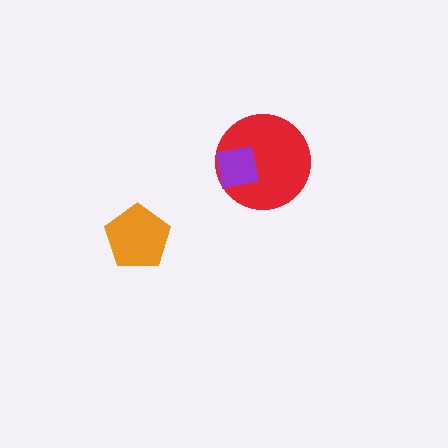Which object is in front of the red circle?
The purple square is in front of the red circle.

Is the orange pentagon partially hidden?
No, no other shape covers it.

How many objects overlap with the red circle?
1 object overlaps with the red circle.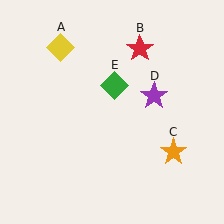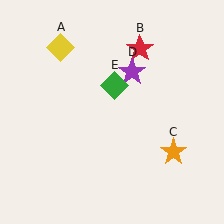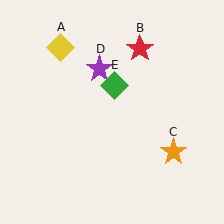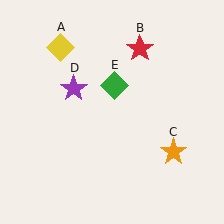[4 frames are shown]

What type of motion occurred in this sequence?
The purple star (object D) rotated counterclockwise around the center of the scene.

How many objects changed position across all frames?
1 object changed position: purple star (object D).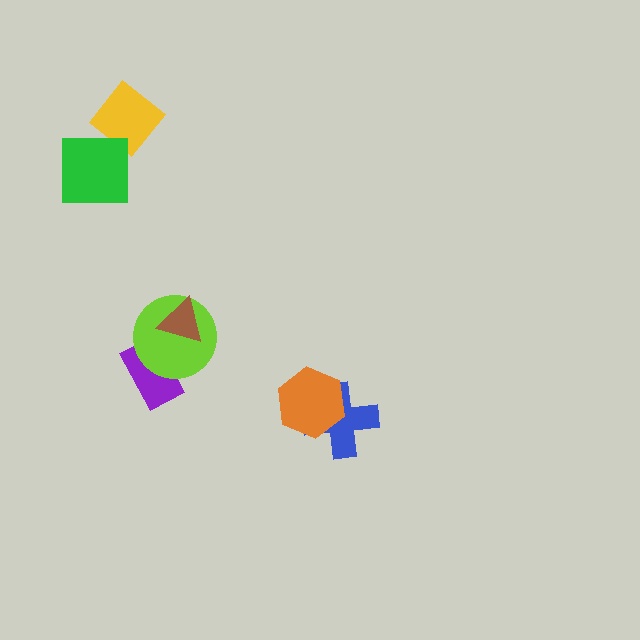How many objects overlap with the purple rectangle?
1 object overlaps with the purple rectangle.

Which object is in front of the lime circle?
The brown triangle is in front of the lime circle.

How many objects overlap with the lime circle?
2 objects overlap with the lime circle.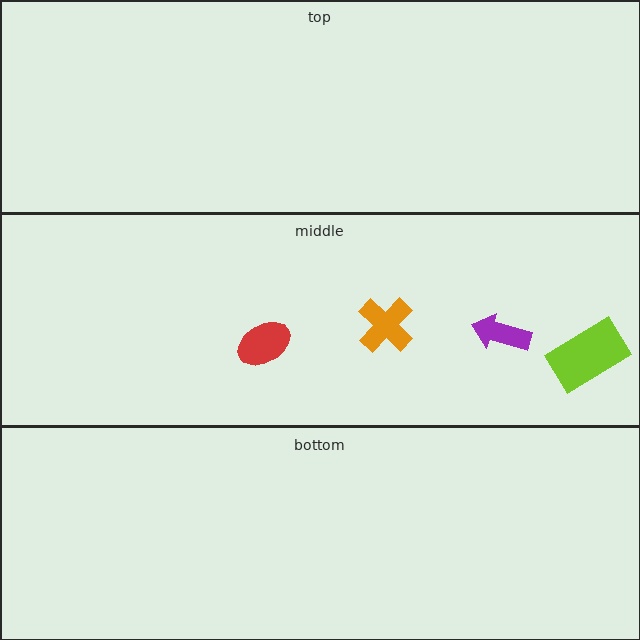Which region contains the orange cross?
The middle region.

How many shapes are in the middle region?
4.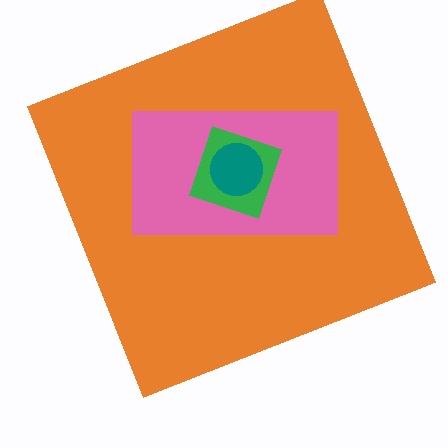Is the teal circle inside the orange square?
Yes.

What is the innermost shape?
The teal circle.